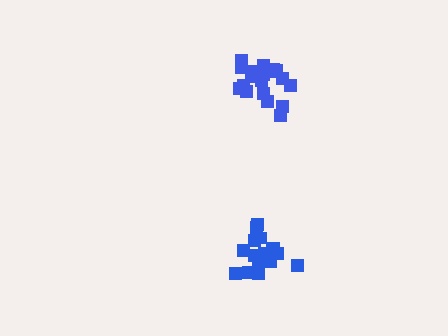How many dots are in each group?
Group 1: 19 dots, Group 2: 17 dots (36 total).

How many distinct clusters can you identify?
There are 2 distinct clusters.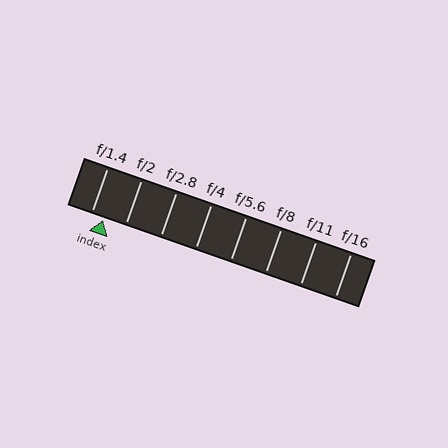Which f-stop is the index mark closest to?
The index mark is closest to f/1.4.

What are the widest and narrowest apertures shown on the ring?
The widest aperture shown is f/1.4 and the narrowest is f/16.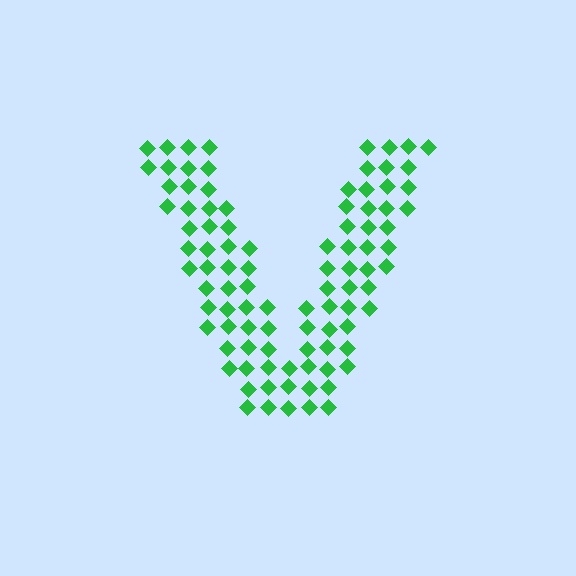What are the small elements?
The small elements are diamonds.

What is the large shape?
The large shape is the letter V.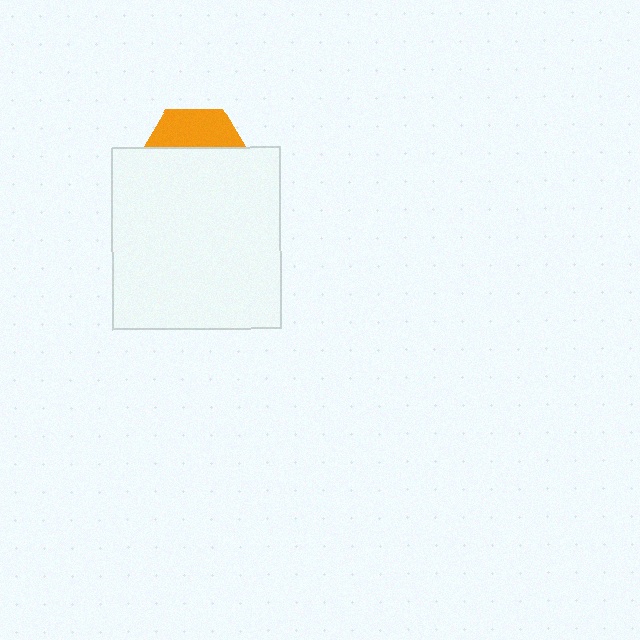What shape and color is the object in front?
The object in front is a white rectangle.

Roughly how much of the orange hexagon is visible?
A small part of it is visible (roughly 35%).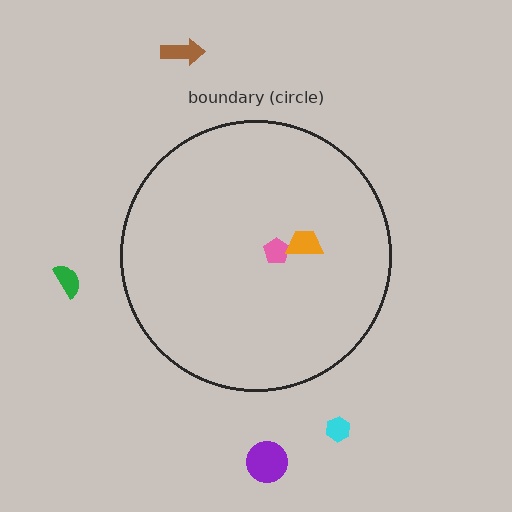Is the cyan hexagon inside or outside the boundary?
Outside.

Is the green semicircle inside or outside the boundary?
Outside.